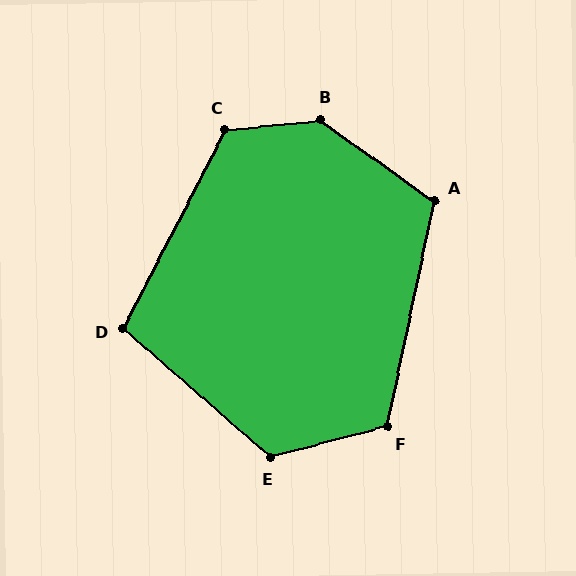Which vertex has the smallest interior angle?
D, at approximately 104 degrees.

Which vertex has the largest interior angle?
B, at approximately 139 degrees.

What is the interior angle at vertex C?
Approximately 123 degrees (obtuse).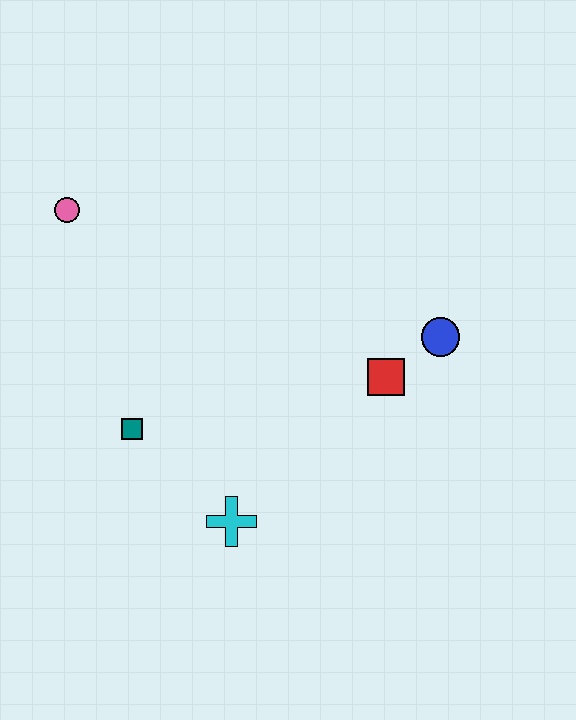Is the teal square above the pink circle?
No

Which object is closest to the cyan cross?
The teal square is closest to the cyan cross.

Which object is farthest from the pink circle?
The blue circle is farthest from the pink circle.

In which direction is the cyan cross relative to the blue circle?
The cyan cross is to the left of the blue circle.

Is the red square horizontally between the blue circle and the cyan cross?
Yes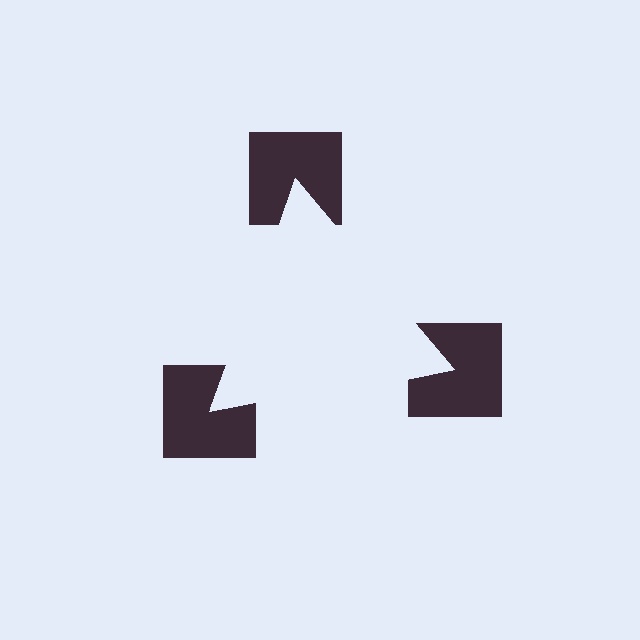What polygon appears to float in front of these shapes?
An illusory triangle — its edges are inferred from the aligned wedge cuts in the notched squares, not physically drawn.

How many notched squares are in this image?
There are 3 — one at each vertex of the illusory triangle.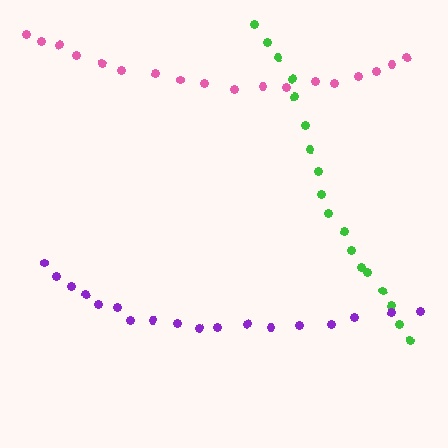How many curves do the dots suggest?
There are 3 distinct paths.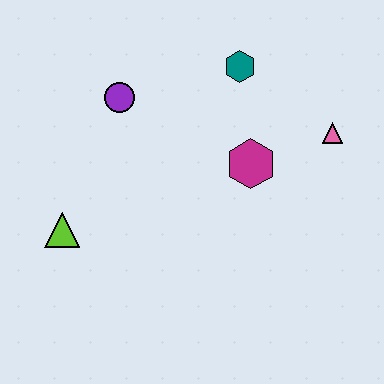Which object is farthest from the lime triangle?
The pink triangle is farthest from the lime triangle.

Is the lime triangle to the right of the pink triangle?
No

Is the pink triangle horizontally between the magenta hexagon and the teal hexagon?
No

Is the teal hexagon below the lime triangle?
No